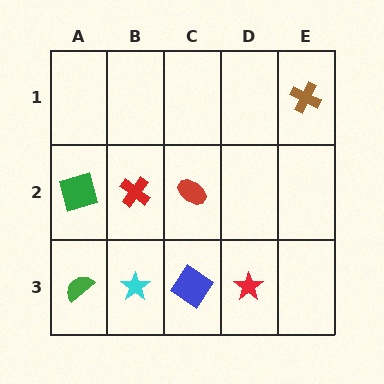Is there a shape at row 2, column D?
No, that cell is empty.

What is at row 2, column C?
A red ellipse.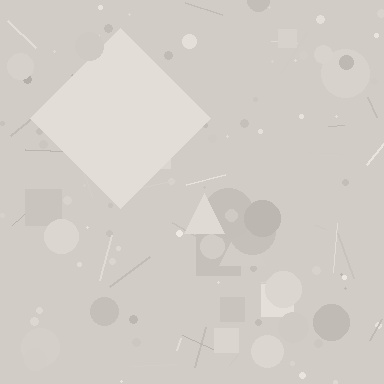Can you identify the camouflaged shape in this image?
The camouflaged shape is a diamond.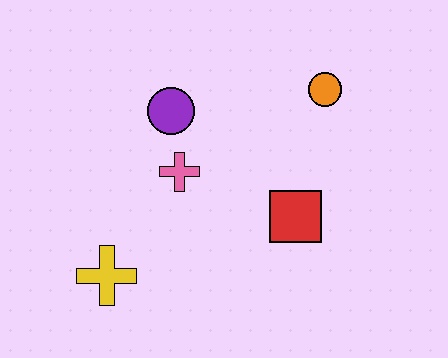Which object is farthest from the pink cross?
The orange circle is farthest from the pink cross.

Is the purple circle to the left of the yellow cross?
No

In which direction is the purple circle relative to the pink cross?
The purple circle is above the pink cross.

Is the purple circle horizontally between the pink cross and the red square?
No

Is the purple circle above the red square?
Yes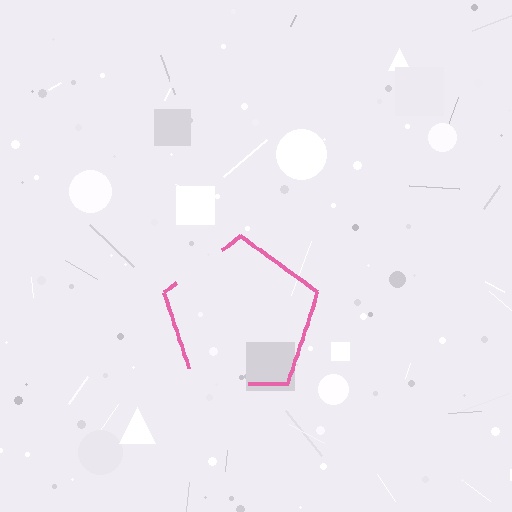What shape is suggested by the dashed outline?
The dashed outline suggests a pentagon.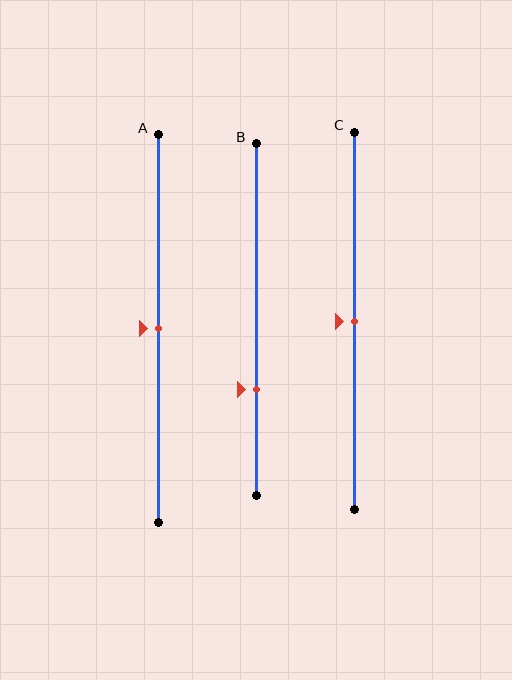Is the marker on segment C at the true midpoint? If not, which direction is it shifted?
Yes, the marker on segment C is at the true midpoint.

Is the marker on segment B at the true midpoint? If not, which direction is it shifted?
No, the marker on segment B is shifted downward by about 20% of the segment length.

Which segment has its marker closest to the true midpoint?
Segment A has its marker closest to the true midpoint.